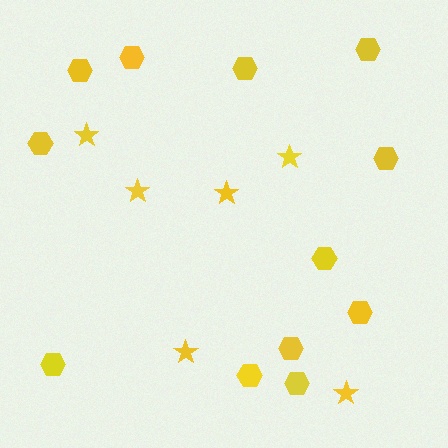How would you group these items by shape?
There are 2 groups: one group of hexagons (12) and one group of stars (6).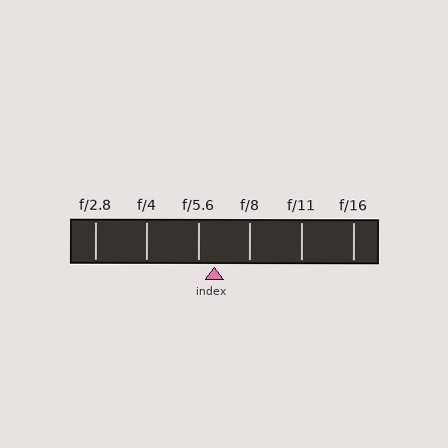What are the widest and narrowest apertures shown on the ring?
The widest aperture shown is f/2.8 and the narrowest is f/16.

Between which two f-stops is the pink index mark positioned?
The index mark is between f/5.6 and f/8.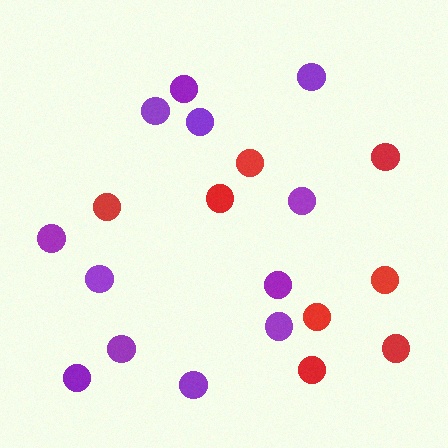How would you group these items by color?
There are 2 groups: one group of red circles (8) and one group of purple circles (12).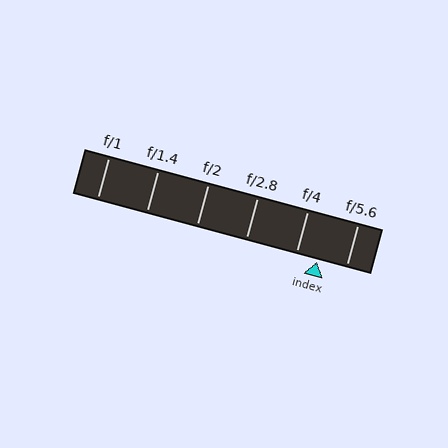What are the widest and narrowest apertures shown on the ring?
The widest aperture shown is f/1 and the narrowest is f/5.6.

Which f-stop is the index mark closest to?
The index mark is closest to f/4.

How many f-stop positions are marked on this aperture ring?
There are 6 f-stop positions marked.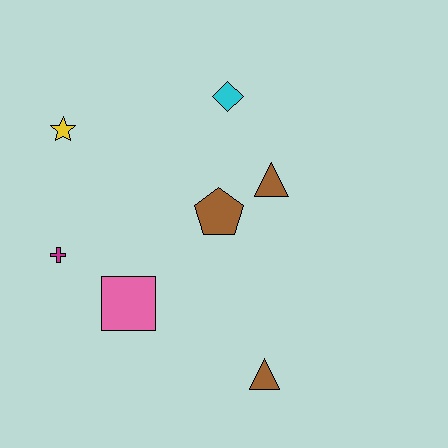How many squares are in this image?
There is 1 square.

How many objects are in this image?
There are 7 objects.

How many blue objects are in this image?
There are no blue objects.